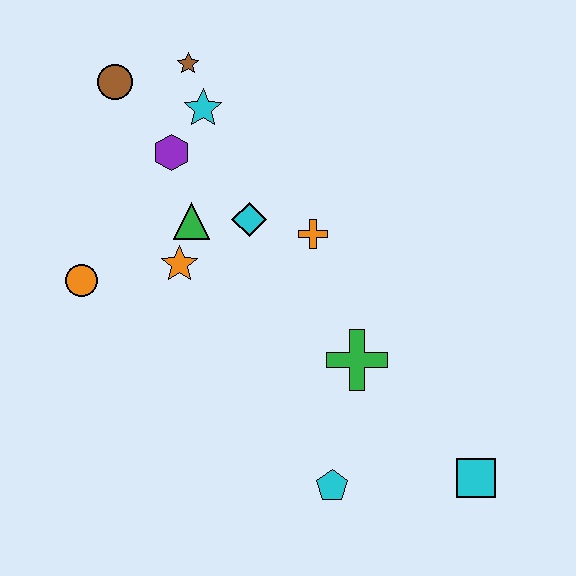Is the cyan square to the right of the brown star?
Yes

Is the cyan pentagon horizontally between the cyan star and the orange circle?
No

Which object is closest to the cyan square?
The cyan pentagon is closest to the cyan square.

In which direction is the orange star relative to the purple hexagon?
The orange star is below the purple hexagon.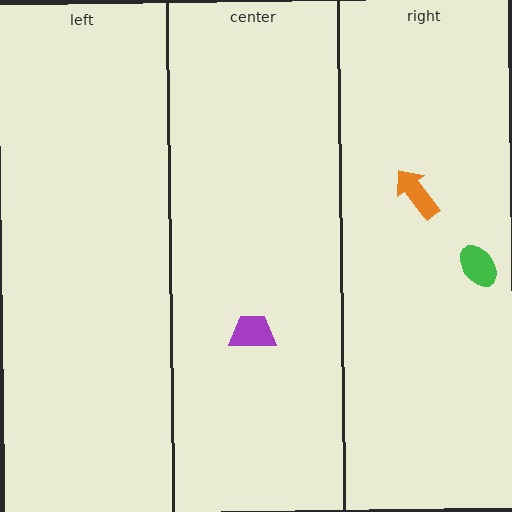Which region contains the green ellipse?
The right region.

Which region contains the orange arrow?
The right region.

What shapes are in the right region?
The orange arrow, the green ellipse.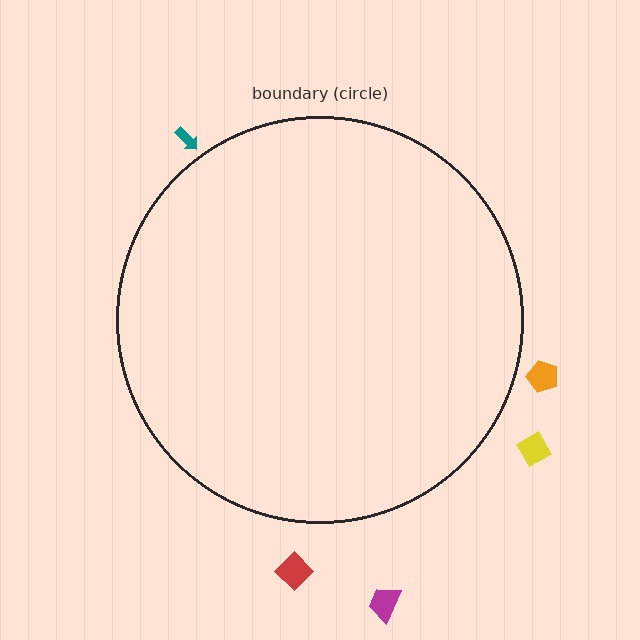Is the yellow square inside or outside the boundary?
Outside.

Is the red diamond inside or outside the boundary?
Outside.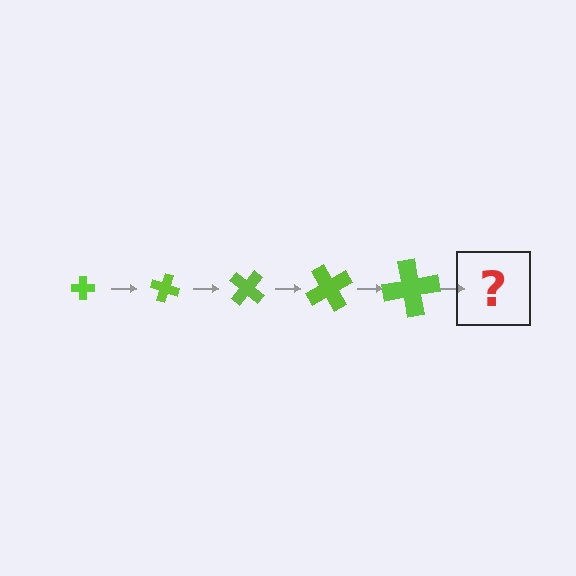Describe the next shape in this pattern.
It should be a cross, larger than the previous one and rotated 100 degrees from the start.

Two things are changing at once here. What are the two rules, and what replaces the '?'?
The two rules are that the cross grows larger each step and it rotates 20 degrees each step. The '?' should be a cross, larger than the previous one and rotated 100 degrees from the start.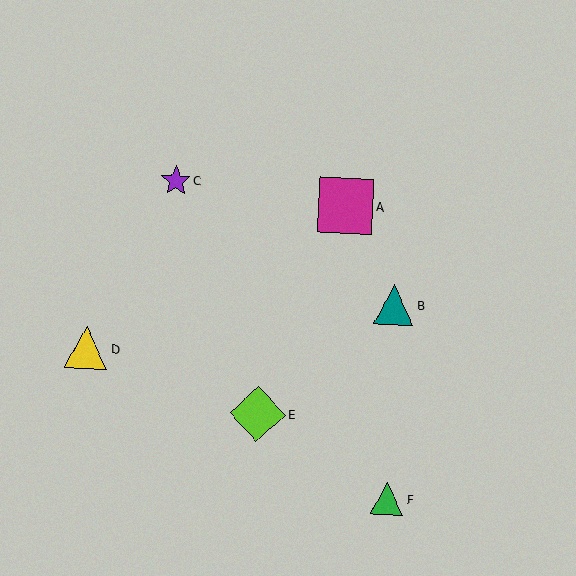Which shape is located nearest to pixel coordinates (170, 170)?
The purple star (labeled C) at (176, 181) is nearest to that location.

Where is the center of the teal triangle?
The center of the teal triangle is at (394, 305).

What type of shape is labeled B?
Shape B is a teal triangle.